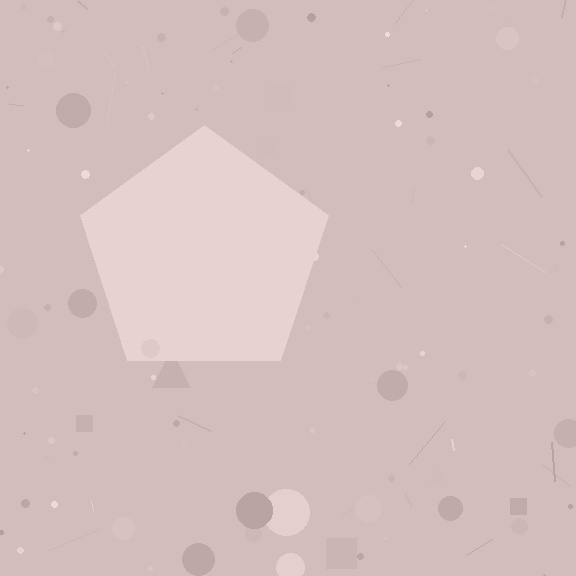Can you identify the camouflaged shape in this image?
The camouflaged shape is a pentagon.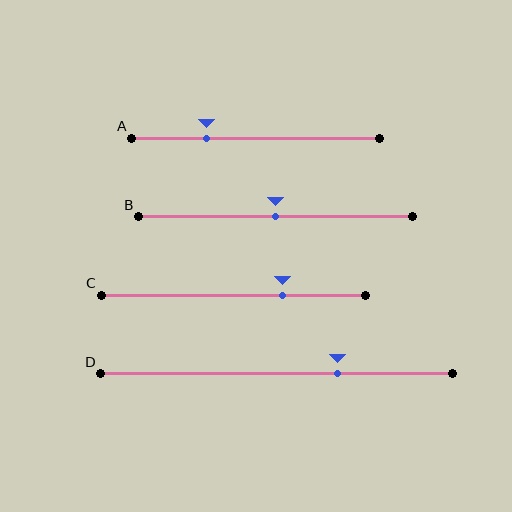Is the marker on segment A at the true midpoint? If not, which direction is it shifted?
No, the marker on segment A is shifted to the left by about 20% of the segment length.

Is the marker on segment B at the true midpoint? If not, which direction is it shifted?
Yes, the marker on segment B is at the true midpoint.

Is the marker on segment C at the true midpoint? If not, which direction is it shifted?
No, the marker on segment C is shifted to the right by about 19% of the segment length.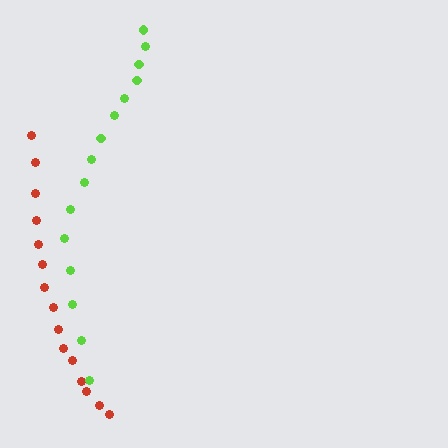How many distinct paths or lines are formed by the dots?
There are 2 distinct paths.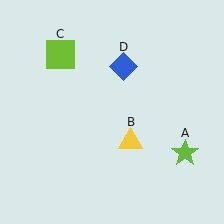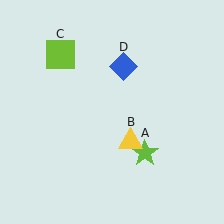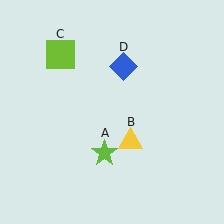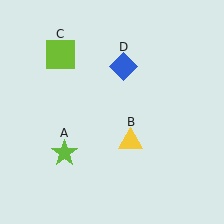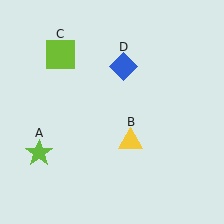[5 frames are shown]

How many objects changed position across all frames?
1 object changed position: lime star (object A).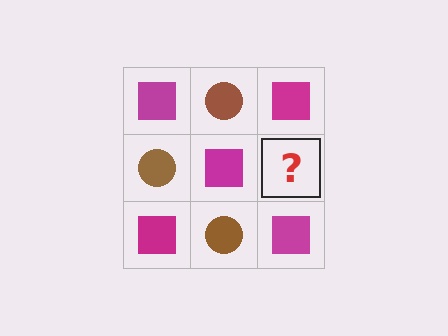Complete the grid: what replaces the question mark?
The question mark should be replaced with a brown circle.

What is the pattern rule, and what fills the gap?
The rule is that it alternates magenta square and brown circle in a checkerboard pattern. The gap should be filled with a brown circle.